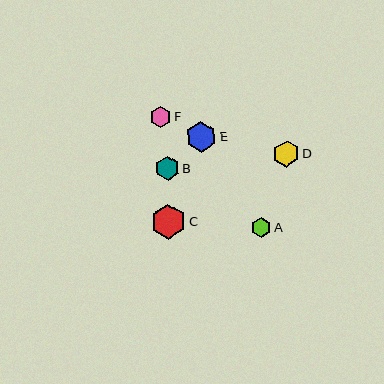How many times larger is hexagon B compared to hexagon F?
Hexagon B is approximately 1.2 times the size of hexagon F.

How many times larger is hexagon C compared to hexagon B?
Hexagon C is approximately 1.4 times the size of hexagon B.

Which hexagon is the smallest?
Hexagon A is the smallest with a size of approximately 20 pixels.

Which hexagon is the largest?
Hexagon C is the largest with a size of approximately 35 pixels.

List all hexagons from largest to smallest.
From largest to smallest: C, E, D, B, F, A.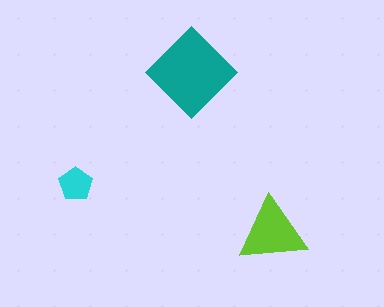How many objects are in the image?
There are 3 objects in the image.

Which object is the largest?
The teal diamond.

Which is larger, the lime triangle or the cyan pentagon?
The lime triangle.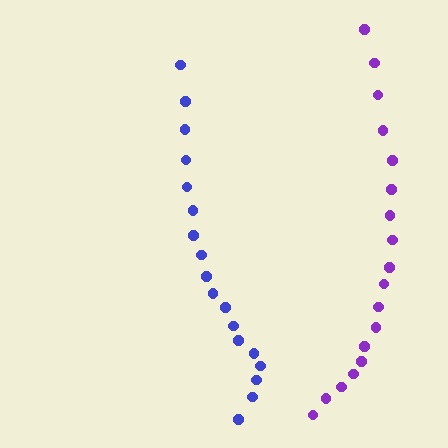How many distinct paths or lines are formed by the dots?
There are 2 distinct paths.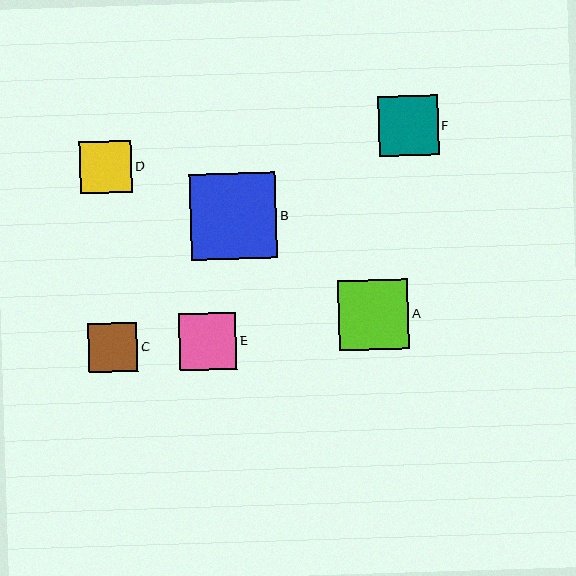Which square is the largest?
Square B is the largest with a size of approximately 87 pixels.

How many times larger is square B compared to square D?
Square B is approximately 1.7 times the size of square D.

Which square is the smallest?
Square C is the smallest with a size of approximately 50 pixels.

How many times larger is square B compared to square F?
Square B is approximately 1.5 times the size of square F.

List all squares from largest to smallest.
From largest to smallest: B, A, F, E, D, C.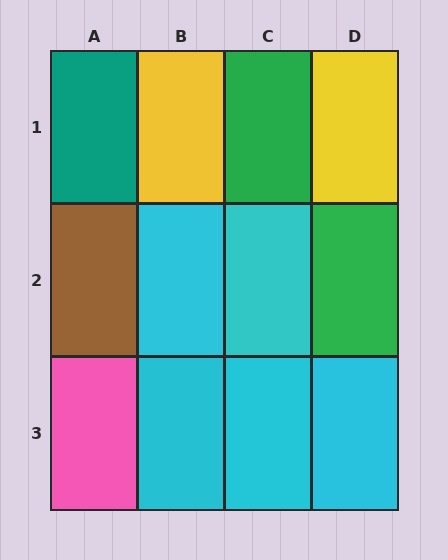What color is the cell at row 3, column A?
Pink.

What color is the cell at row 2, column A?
Brown.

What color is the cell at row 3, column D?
Cyan.